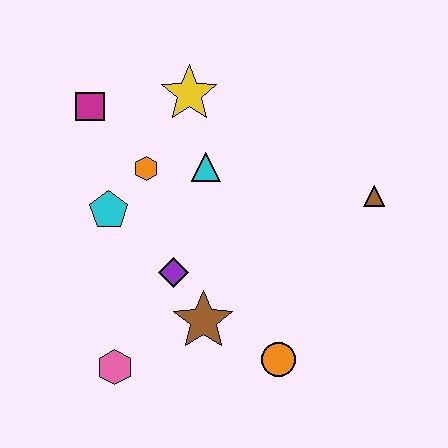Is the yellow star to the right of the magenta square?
Yes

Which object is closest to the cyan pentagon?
The orange hexagon is closest to the cyan pentagon.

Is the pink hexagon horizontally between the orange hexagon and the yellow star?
No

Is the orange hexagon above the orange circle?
Yes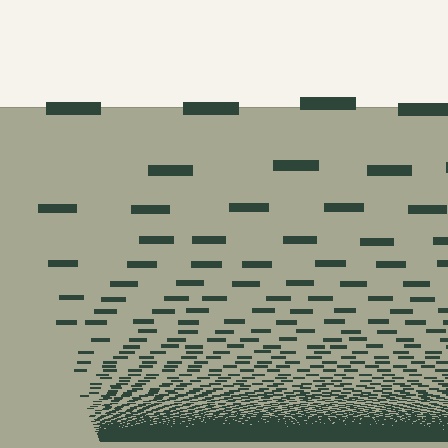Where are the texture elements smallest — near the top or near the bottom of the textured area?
Near the bottom.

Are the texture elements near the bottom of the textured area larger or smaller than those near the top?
Smaller. The gradient is inverted — elements near the bottom are smaller and denser.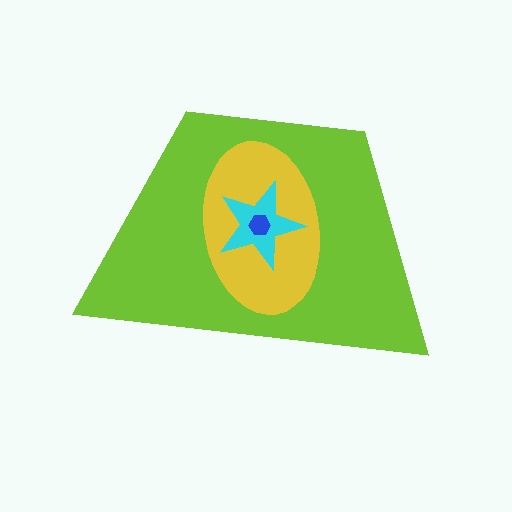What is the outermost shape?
The lime trapezoid.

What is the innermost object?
The blue hexagon.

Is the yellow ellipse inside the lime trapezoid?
Yes.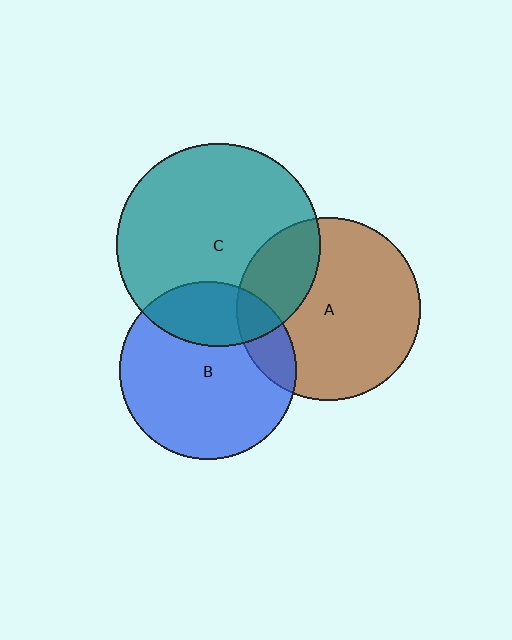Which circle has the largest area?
Circle C (teal).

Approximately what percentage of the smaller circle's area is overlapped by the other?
Approximately 15%.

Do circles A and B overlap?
Yes.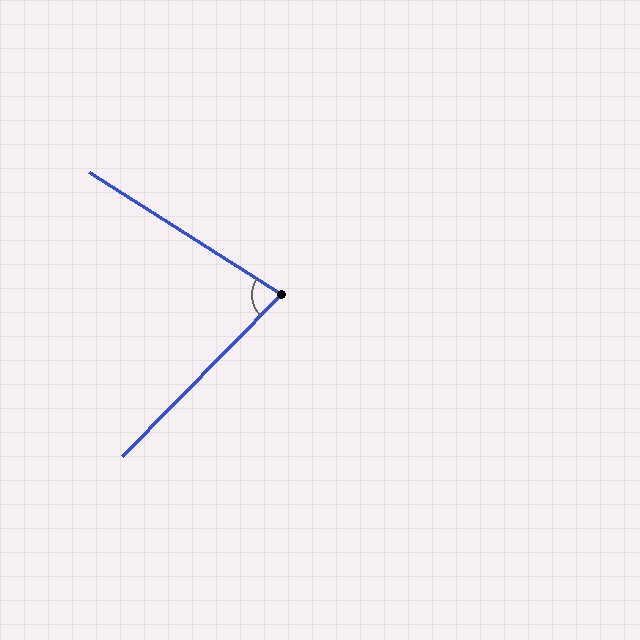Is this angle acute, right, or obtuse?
It is acute.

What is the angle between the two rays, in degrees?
Approximately 78 degrees.